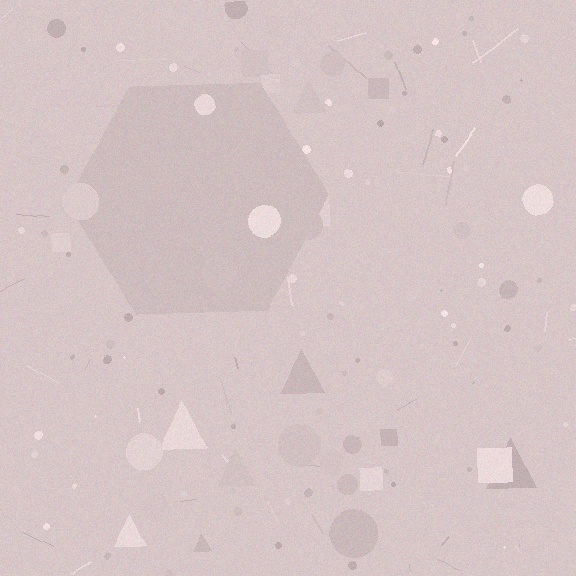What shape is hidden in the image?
A hexagon is hidden in the image.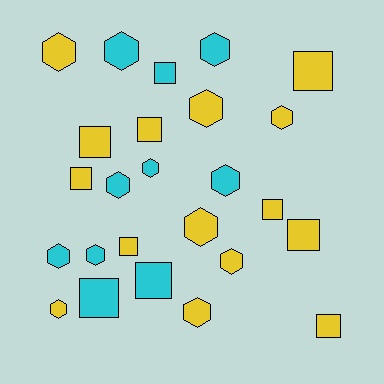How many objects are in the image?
There are 25 objects.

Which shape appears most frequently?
Hexagon, with 14 objects.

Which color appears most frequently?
Yellow, with 15 objects.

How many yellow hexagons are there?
There are 7 yellow hexagons.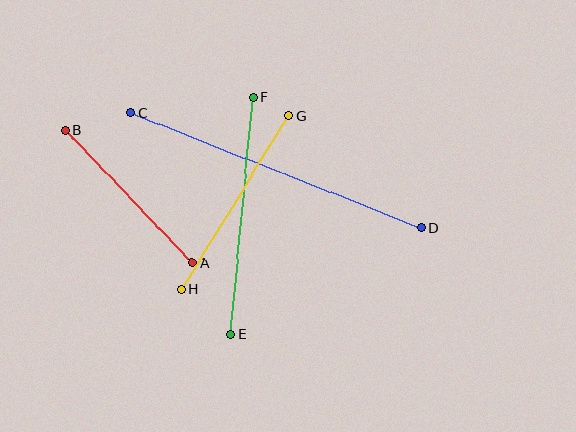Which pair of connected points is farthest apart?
Points C and D are farthest apart.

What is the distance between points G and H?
The distance is approximately 204 pixels.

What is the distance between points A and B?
The distance is approximately 184 pixels.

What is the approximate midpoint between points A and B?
The midpoint is at approximately (129, 197) pixels.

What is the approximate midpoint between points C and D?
The midpoint is at approximately (276, 170) pixels.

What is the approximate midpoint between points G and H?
The midpoint is at approximately (235, 203) pixels.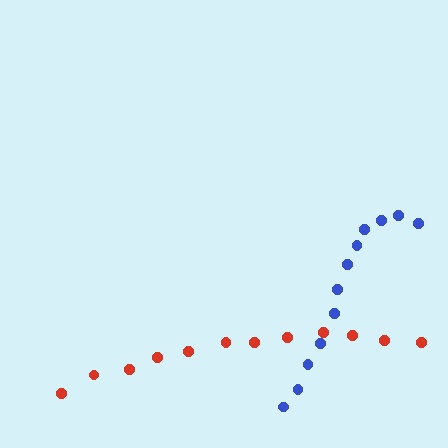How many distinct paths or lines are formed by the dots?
There are 2 distinct paths.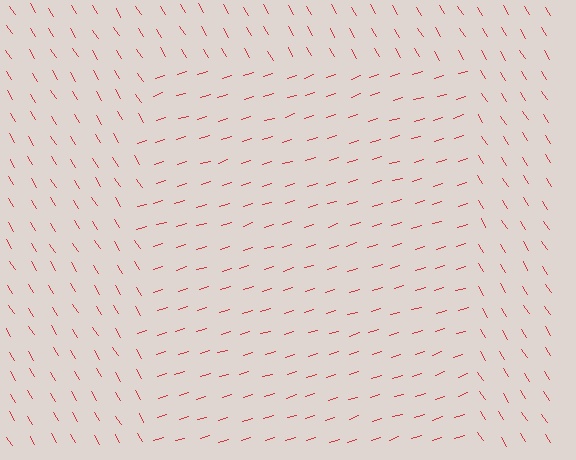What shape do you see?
I see a rectangle.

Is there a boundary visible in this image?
Yes, there is a texture boundary formed by a change in line orientation.